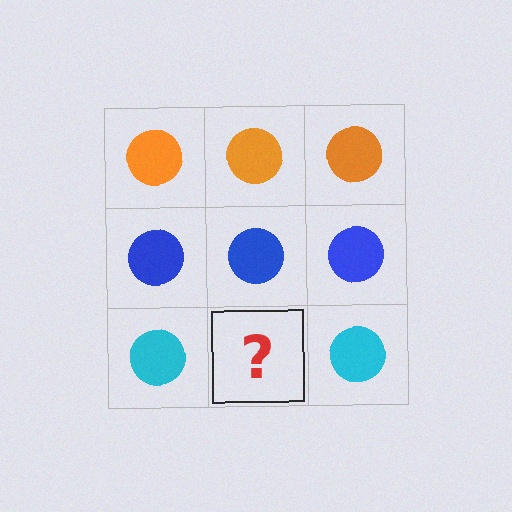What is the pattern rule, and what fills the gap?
The rule is that each row has a consistent color. The gap should be filled with a cyan circle.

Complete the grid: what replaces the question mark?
The question mark should be replaced with a cyan circle.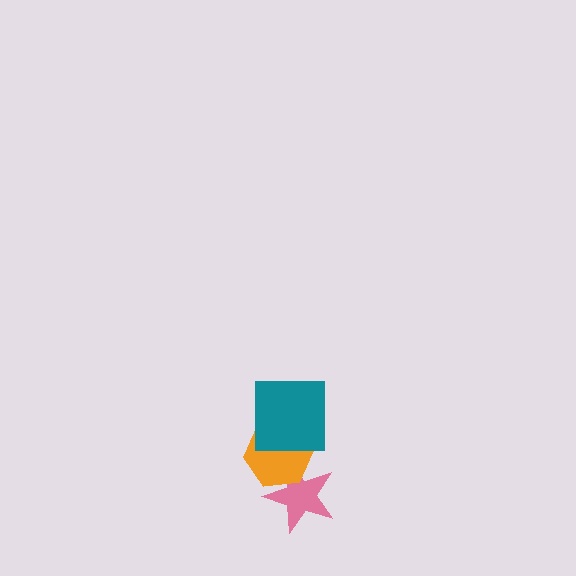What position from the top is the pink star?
The pink star is 3rd from the top.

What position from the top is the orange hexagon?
The orange hexagon is 2nd from the top.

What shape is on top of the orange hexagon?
The teal square is on top of the orange hexagon.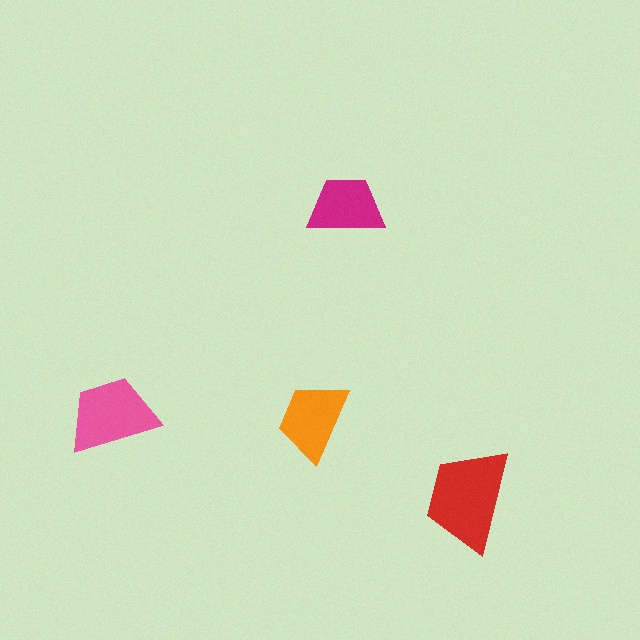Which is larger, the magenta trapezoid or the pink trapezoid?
The pink one.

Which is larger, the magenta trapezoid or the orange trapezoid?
The orange one.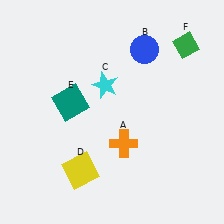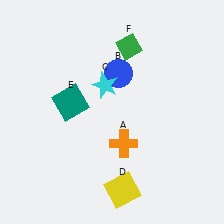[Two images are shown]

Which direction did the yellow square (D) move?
The yellow square (D) moved right.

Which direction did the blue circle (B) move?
The blue circle (B) moved left.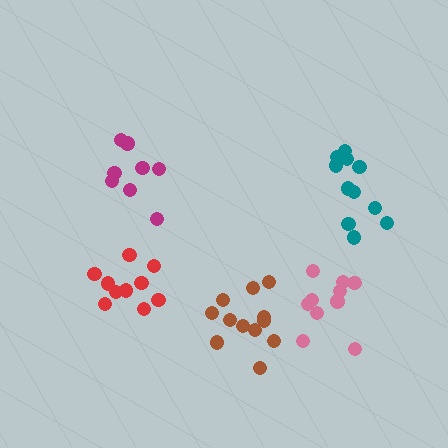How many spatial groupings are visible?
There are 5 spatial groupings.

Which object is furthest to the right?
The teal cluster is rightmost.